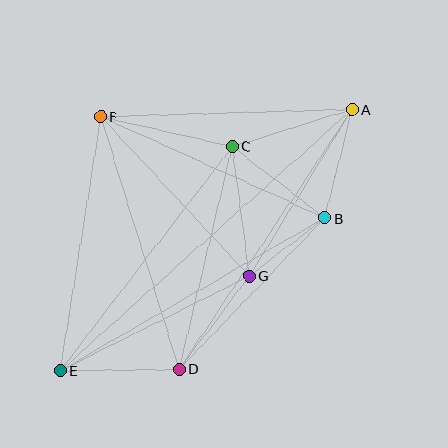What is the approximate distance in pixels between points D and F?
The distance between D and F is approximately 265 pixels.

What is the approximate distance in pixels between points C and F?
The distance between C and F is approximately 135 pixels.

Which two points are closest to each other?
Points B and G are closest to each other.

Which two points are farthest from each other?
Points A and E are farthest from each other.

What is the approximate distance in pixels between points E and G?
The distance between E and G is approximately 211 pixels.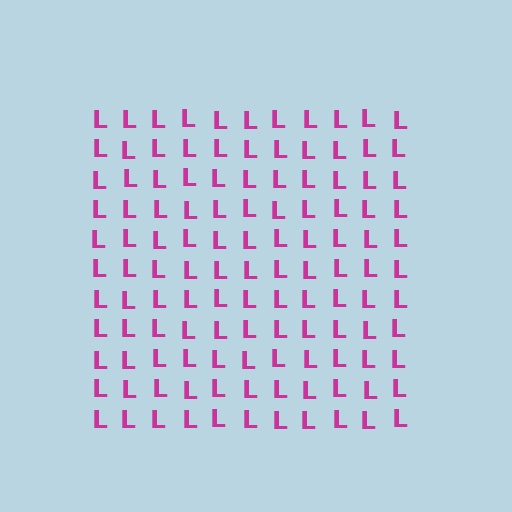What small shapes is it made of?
It is made of small letter L's.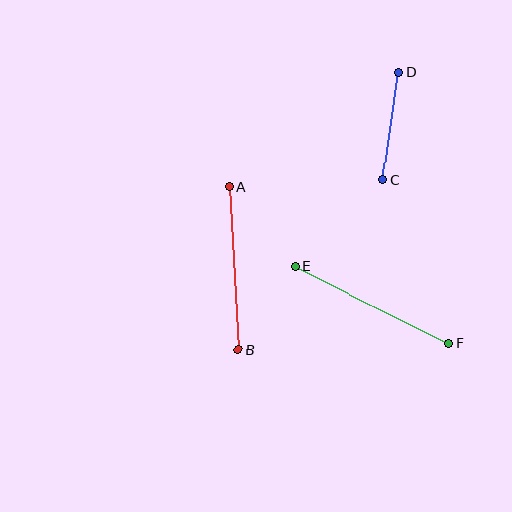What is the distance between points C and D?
The distance is approximately 109 pixels.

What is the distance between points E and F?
The distance is approximately 171 pixels.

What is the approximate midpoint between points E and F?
The midpoint is at approximately (372, 305) pixels.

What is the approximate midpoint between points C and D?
The midpoint is at approximately (391, 126) pixels.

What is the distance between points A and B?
The distance is approximately 163 pixels.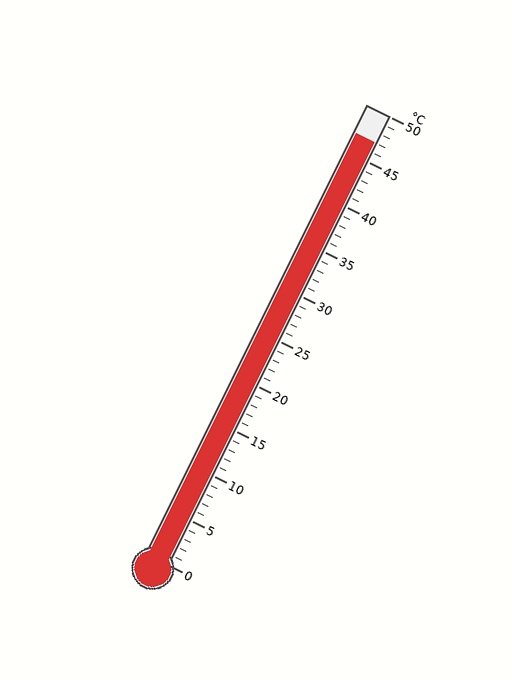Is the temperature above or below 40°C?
The temperature is above 40°C.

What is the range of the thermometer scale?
The thermometer scale ranges from 0°C to 50°C.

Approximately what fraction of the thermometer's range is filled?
The thermometer is filled to approximately 95% of its range.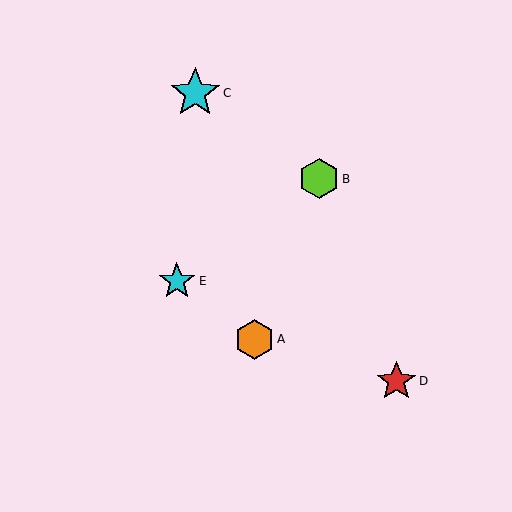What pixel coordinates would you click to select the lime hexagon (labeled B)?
Click at (319, 179) to select the lime hexagon B.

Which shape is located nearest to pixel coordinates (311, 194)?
The lime hexagon (labeled B) at (319, 179) is nearest to that location.